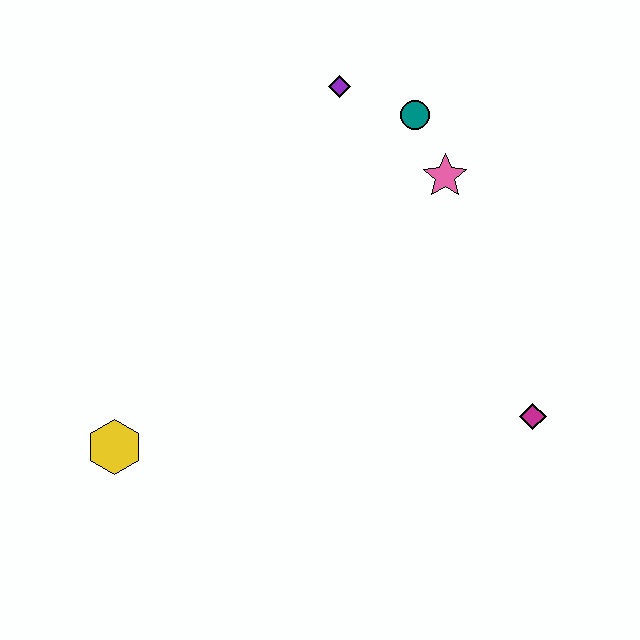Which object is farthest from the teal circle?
The yellow hexagon is farthest from the teal circle.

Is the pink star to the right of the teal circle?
Yes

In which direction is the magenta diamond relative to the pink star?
The magenta diamond is below the pink star.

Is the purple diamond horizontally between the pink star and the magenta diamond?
No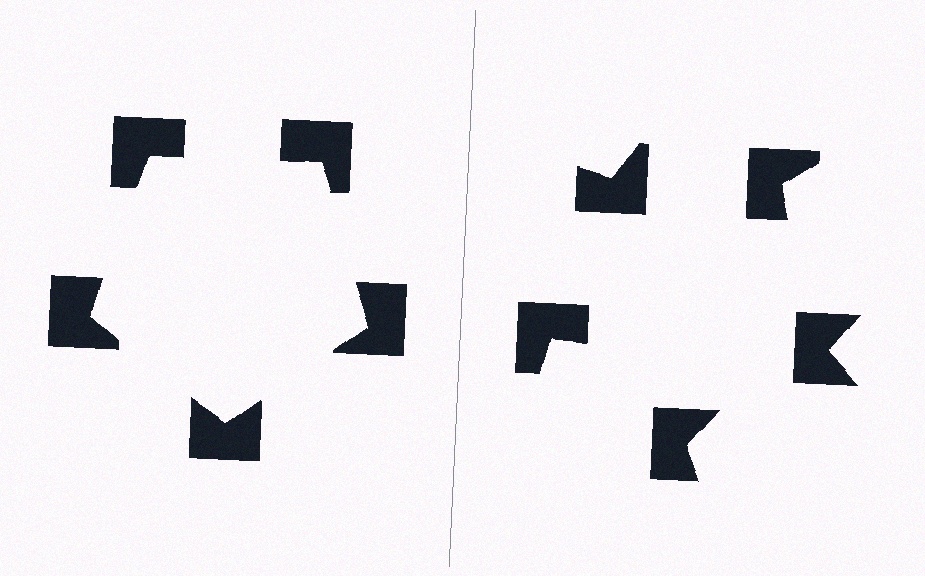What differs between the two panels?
The notched squares are positioned identically on both sides; only the wedge orientations differ. On the left they align to a pentagon; on the right they are misaligned.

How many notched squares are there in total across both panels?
10 — 5 on each side.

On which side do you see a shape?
An illusory pentagon appears on the left side. On the right side the wedge cuts are rotated, so no coherent shape forms.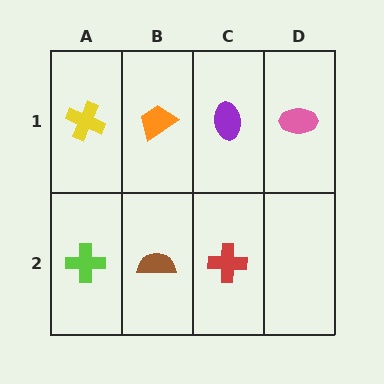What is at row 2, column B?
A brown semicircle.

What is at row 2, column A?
A lime cross.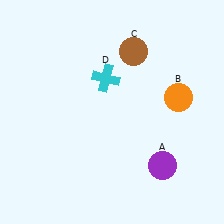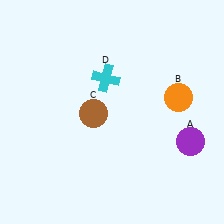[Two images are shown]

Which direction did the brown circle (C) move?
The brown circle (C) moved down.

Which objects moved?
The objects that moved are: the purple circle (A), the brown circle (C).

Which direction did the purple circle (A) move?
The purple circle (A) moved right.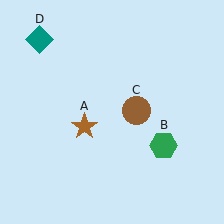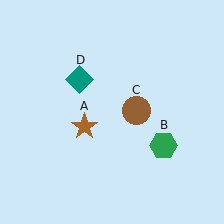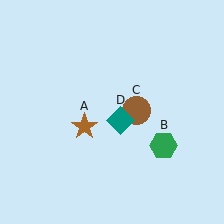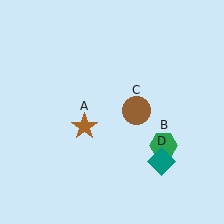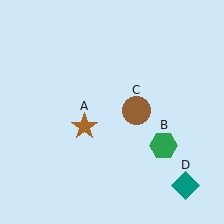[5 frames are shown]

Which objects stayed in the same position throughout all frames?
Brown star (object A) and green hexagon (object B) and brown circle (object C) remained stationary.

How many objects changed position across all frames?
1 object changed position: teal diamond (object D).